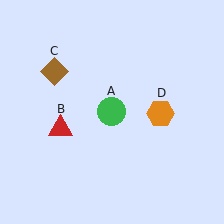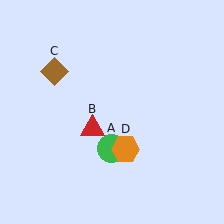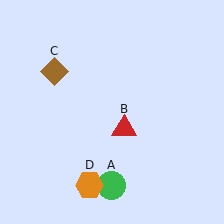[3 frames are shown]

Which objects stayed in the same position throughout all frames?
Brown diamond (object C) remained stationary.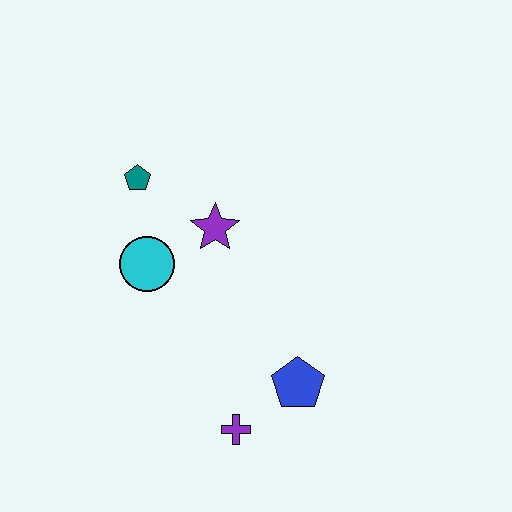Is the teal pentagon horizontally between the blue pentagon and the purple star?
No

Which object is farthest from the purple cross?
The teal pentagon is farthest from the purple cross.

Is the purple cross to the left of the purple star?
No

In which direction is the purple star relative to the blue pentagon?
The purple star is above the blue pentagon.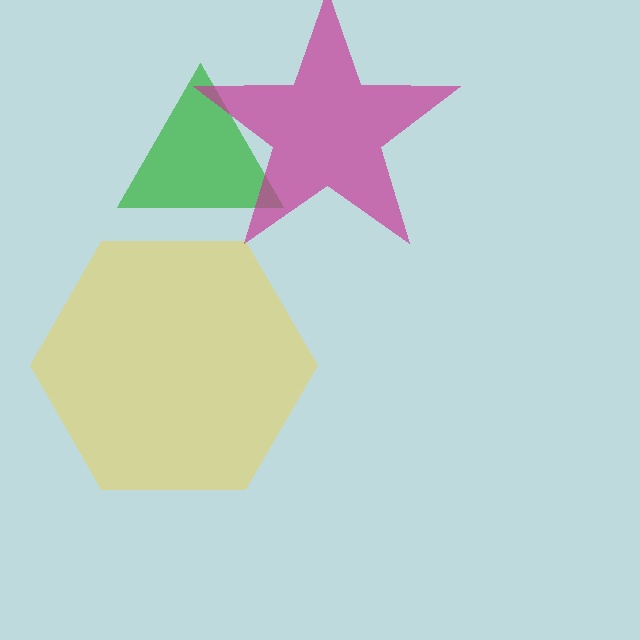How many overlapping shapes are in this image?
There are 3 overlapping shapes in the image.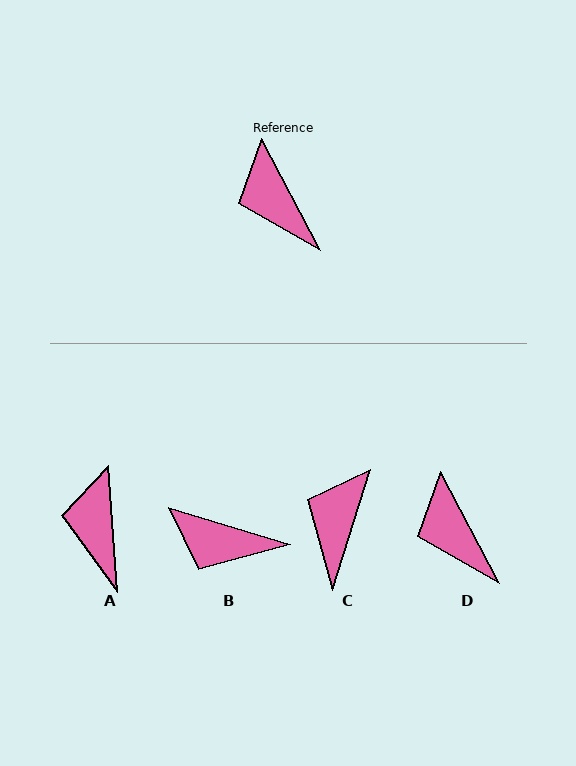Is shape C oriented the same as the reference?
No, it is off by about 45 degrees.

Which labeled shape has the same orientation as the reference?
D.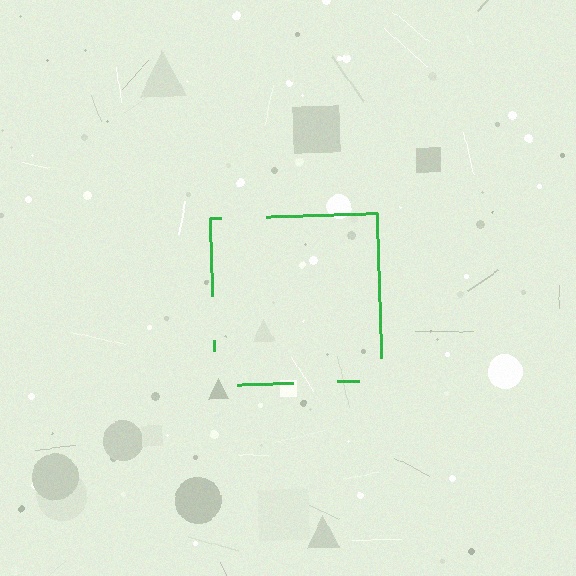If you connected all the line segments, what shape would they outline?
They would outline a square.